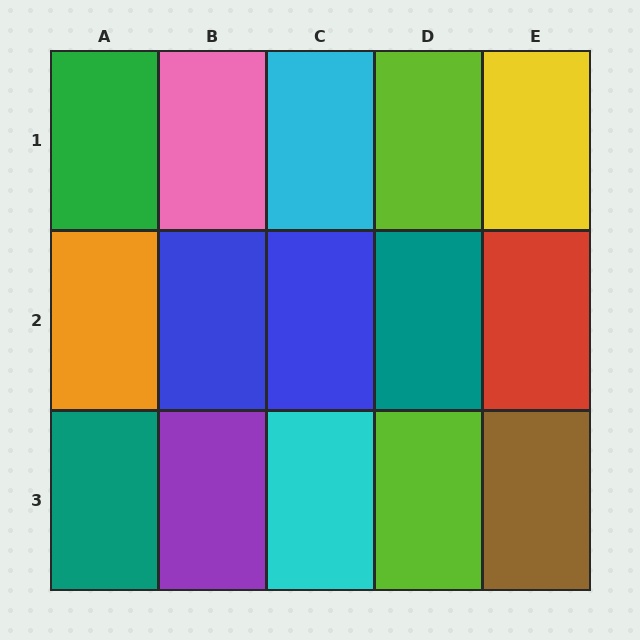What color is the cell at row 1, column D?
Lime.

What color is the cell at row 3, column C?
Cyan.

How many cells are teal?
2 cells are teal.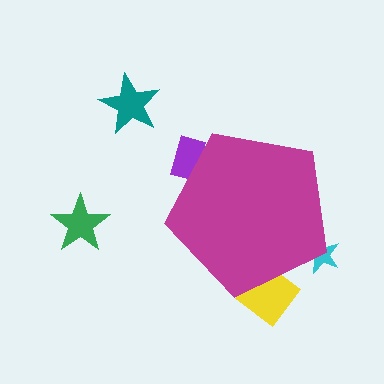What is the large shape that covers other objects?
A magenta pentagon.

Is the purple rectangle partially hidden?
Yes, the purple rectangle is partially hidden behind the magenta pentagon.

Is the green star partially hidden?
No, the green star is fully visible.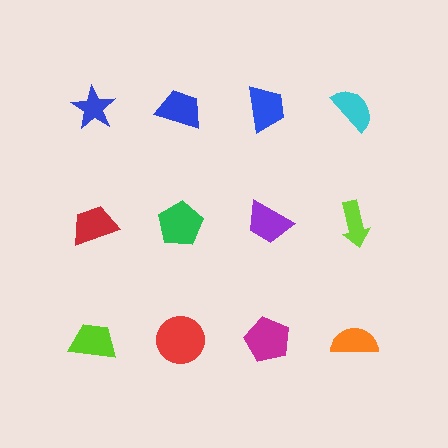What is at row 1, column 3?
A blue trapezoid.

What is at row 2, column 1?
A red trapezoid.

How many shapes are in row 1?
4 shapes.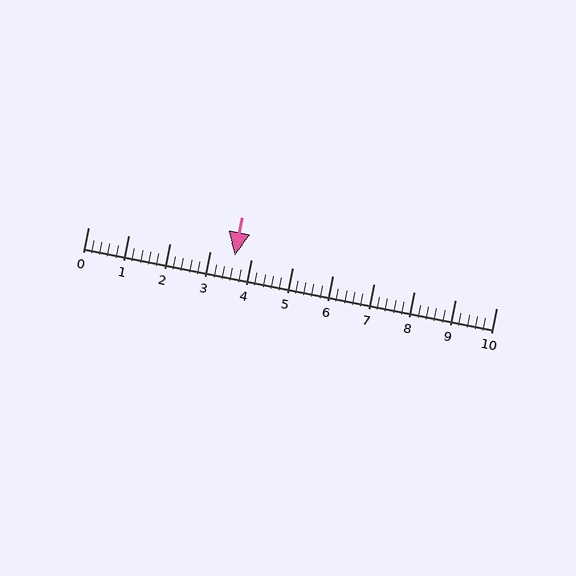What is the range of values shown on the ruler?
The ruler shows values from 0 to 10.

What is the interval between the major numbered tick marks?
The major tick marks are spaced 1 units apart.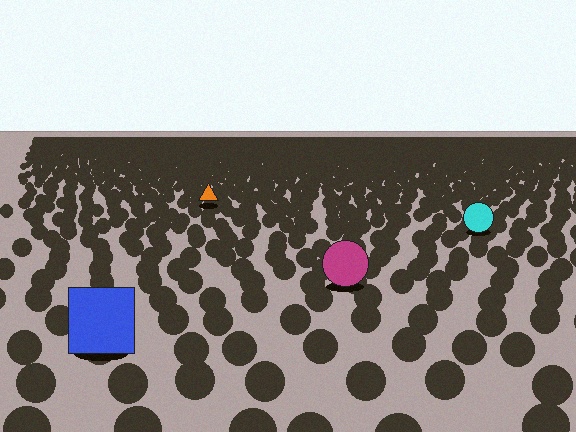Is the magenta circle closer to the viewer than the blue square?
No. The blue square is closer — you can tell from the texture gradient: the ground texture is coarser near it.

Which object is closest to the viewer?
The blue square is closest. The texture marks near it are larger and more spread out.